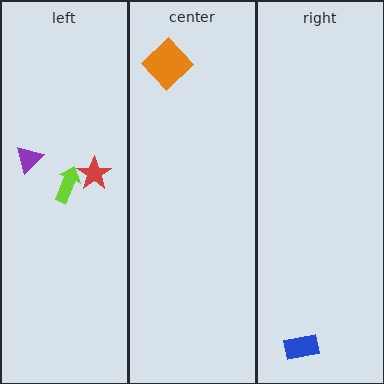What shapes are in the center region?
The orange diamond.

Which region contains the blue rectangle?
The right region.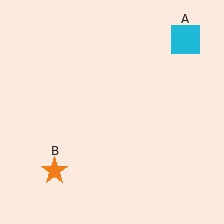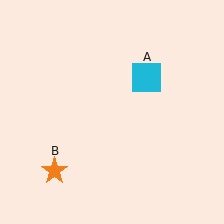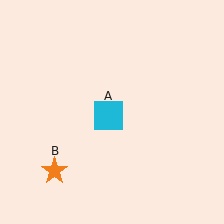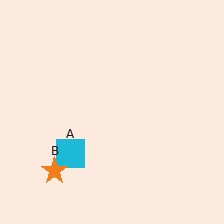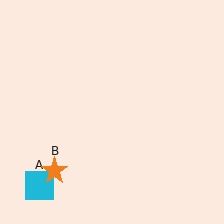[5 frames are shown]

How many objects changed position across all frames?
1 object changed position: cyan square (object A).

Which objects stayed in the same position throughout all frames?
Orange star (object B) remained stationary.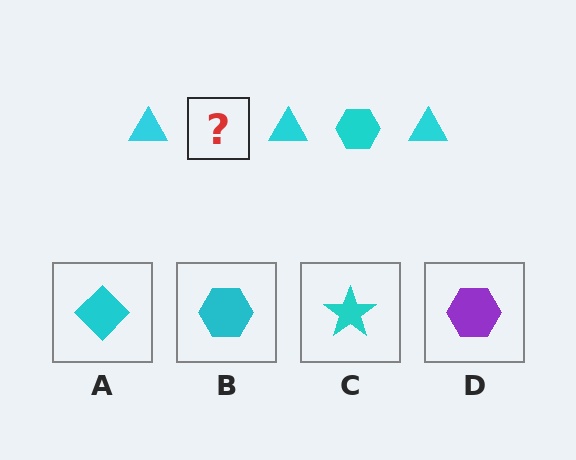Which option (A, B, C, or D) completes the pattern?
B.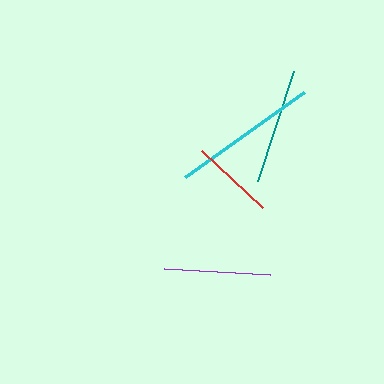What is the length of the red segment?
The red segment is approximately 83 pixels long.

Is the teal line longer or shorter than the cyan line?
The cyan line is longer than the teal line.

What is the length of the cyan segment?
The cyan segment is approximately 146 pixels long.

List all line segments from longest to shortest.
From longest to shortest: cyan, teal, purple, red.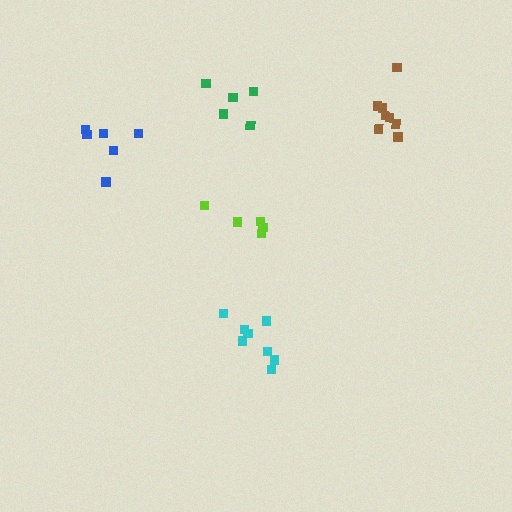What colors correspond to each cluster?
The clusters are colored: cyan, green, lime, blue, brown.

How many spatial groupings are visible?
There are 5 spatial groupings.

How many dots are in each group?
Group 1: 8 dots, Group 2: 5 dots, Group 3: 5 dots, Group 4: 6 dots, Group 5: 8 dots (32 total).